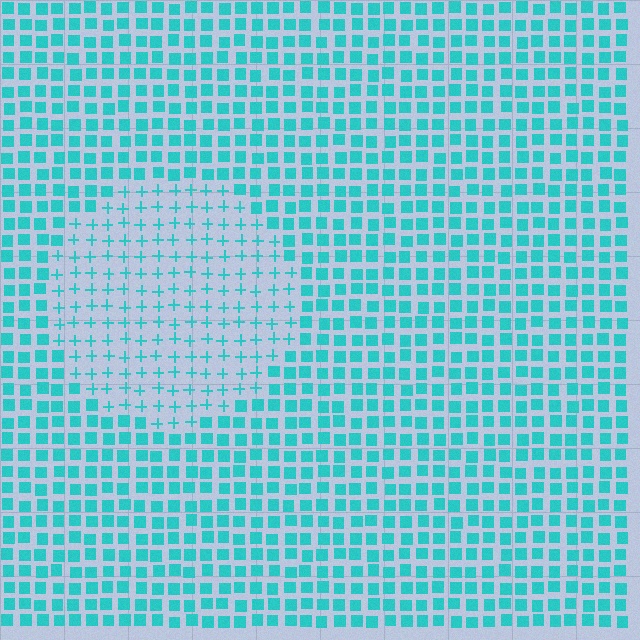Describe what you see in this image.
The image is filled with small cyan elements arranged in a uniform grid. A circle-shaped region contains plus signs, while the surrounding area contains squares. The boundary is defined purely by the change in element shape.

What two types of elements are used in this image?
The image uses plus signs inside the circle region and squares outside it.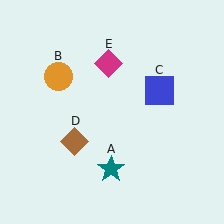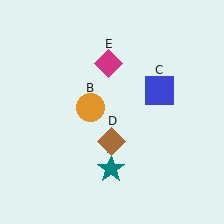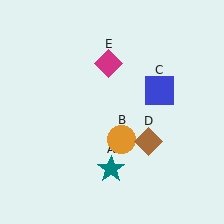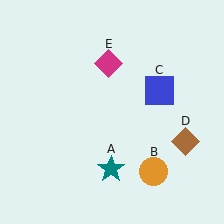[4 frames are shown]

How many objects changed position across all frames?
2 objects changed position: orange circle (object B), brown diamond (object D).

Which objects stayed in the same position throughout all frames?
Teal star (object A) and blue square (object C) and magenta diamond (object E) remained stationary.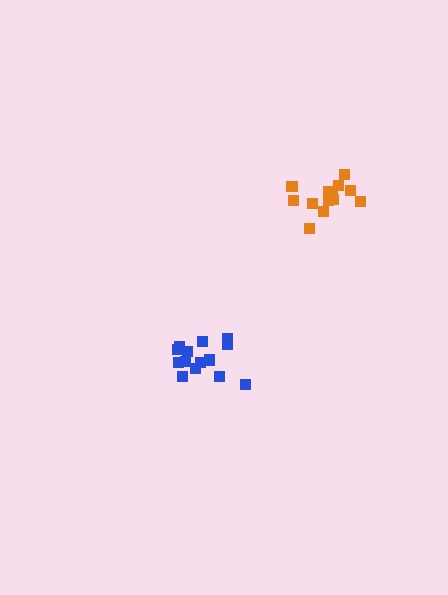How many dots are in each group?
Group 1: 14 dots, Group 2: 13 dots (27 total).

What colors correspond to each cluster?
The clusters are colored: blue, orange.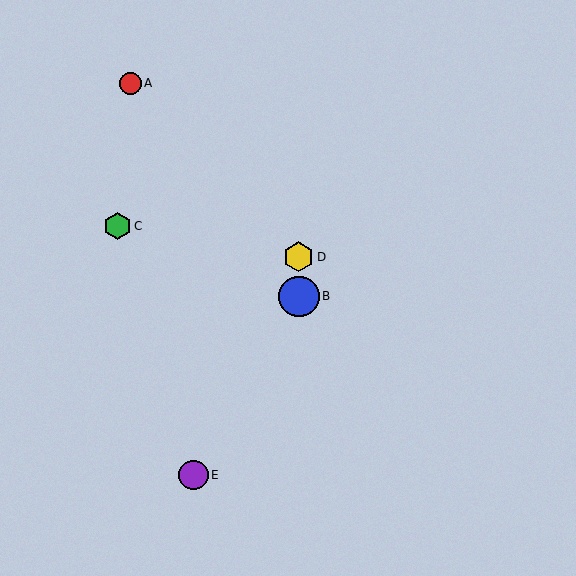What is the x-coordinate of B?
Object B is at x≈299.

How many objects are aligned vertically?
2 objects (B, D) are aligned vertically.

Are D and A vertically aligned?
No, D is at x≈299 and A is at x≈130.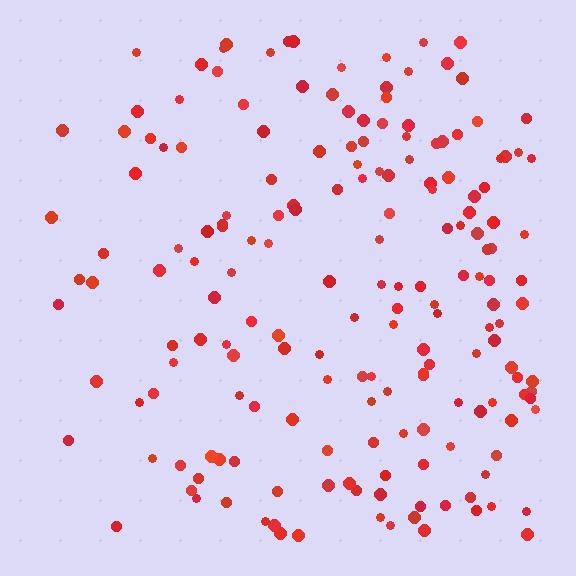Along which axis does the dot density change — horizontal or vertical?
Horizontal.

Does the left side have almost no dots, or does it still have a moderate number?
Still a moderate number, just noticeably fewer than the right.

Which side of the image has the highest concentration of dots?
The right.